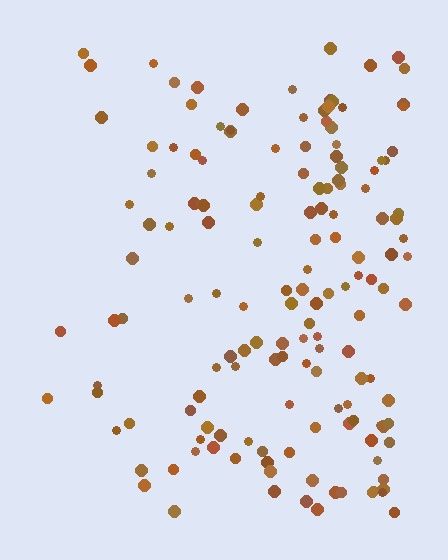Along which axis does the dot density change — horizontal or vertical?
Horizontal.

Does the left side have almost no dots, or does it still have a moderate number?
Still a moderate number, just noticeably fewer than the right.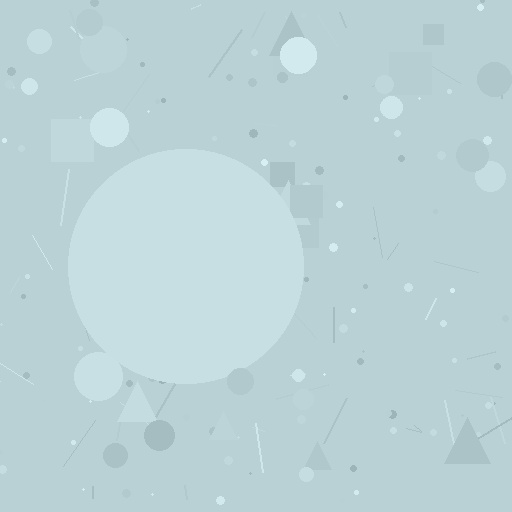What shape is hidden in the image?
A circle is hidden in the image.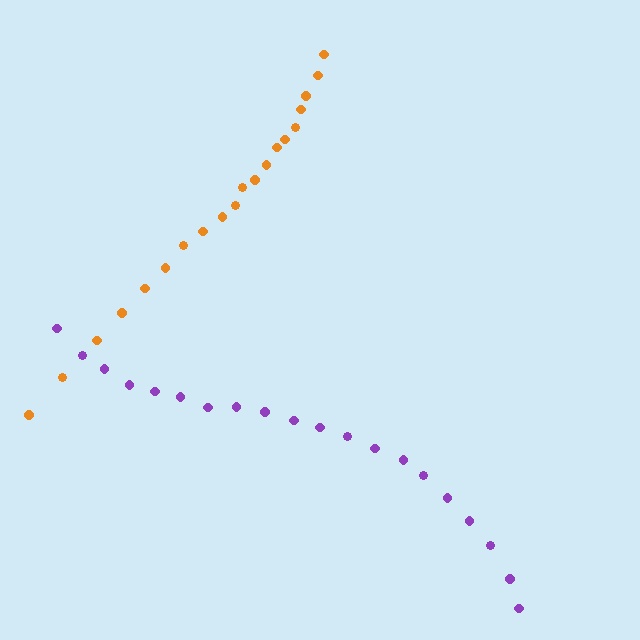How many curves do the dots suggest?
There are 2 distinct paths.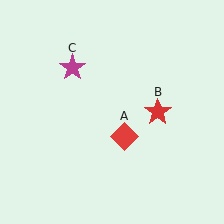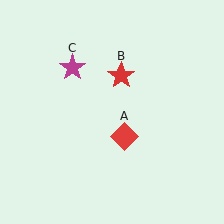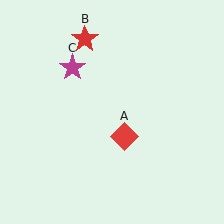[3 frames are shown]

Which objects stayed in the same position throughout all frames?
Red diamond (object A) and magenta star (object C) remained stationary.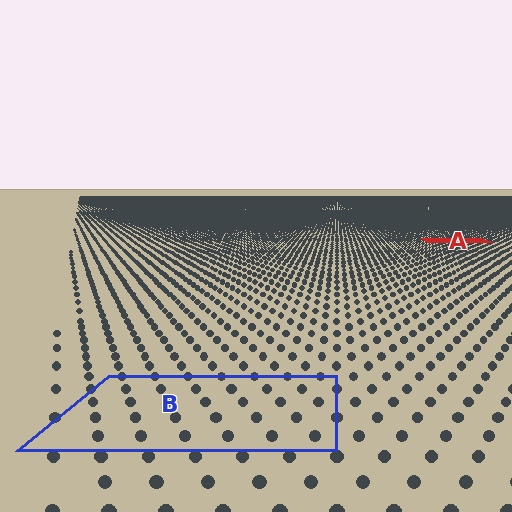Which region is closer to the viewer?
Region B is closer. The texture elements there are larger and more spread out.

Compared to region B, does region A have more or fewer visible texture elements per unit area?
Region A has more texture elements per unit area — they are packed more densely because it is farther away.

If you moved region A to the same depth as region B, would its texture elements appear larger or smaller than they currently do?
They would appear larger. At a closer depth, the same texture elements are projected at a bigger on-screen size.